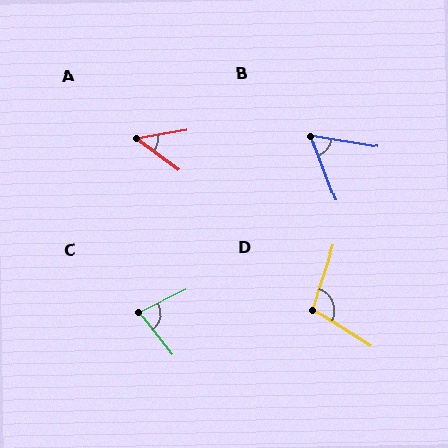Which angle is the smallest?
A, at approximately 46 degrees.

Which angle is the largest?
D, at approximately 104 degrees.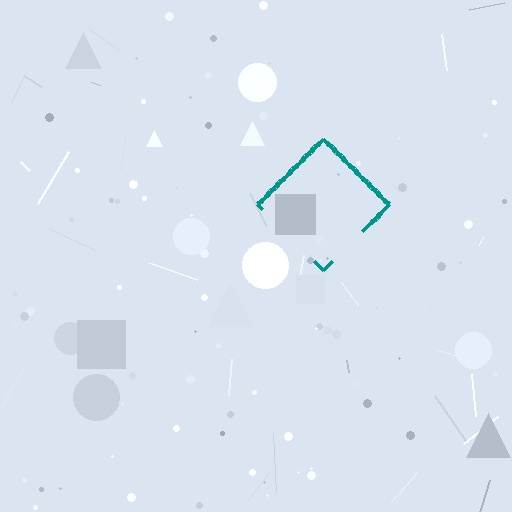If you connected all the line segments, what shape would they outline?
They would outline a diamond.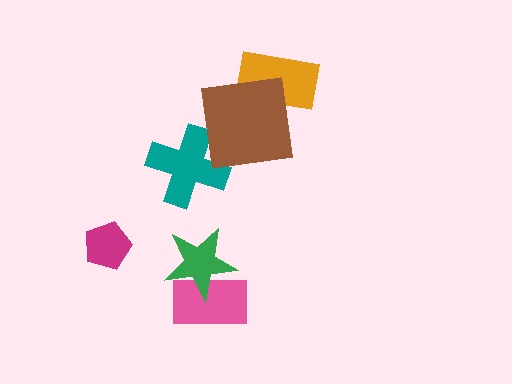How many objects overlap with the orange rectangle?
1 object overlaps with the orange rectangle.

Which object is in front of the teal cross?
The brown square is in front of the teal cross.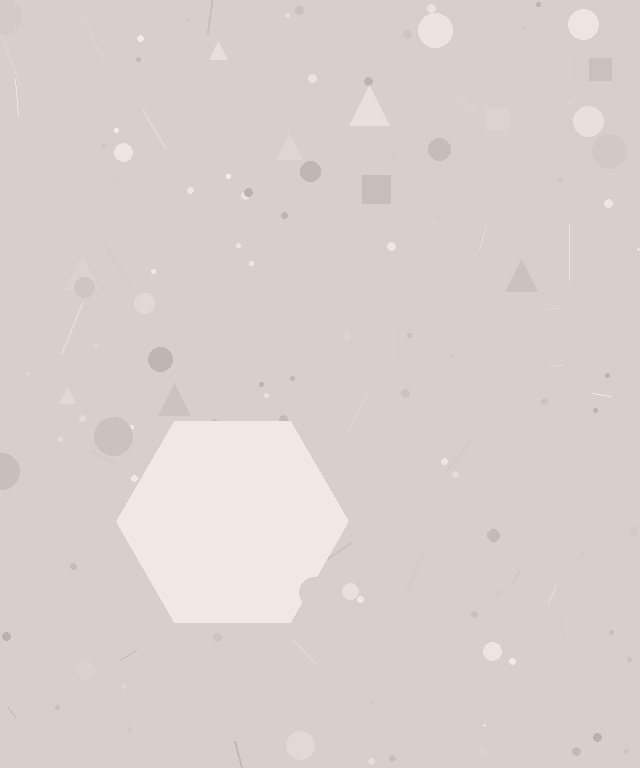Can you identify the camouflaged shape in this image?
The camouflaged shape is a hexagon.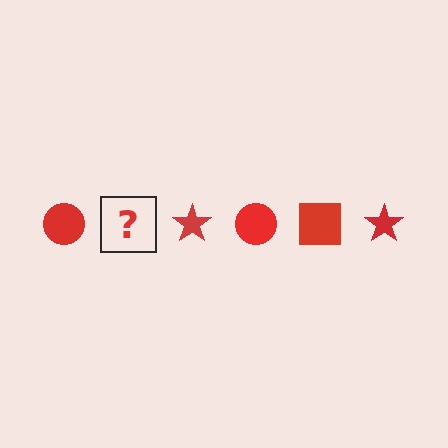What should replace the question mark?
The question mark should be replaced with a red square.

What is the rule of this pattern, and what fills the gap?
The rule is that the pattern cycles through circle, square, star shapes in red. The gap should be filled with a red square.